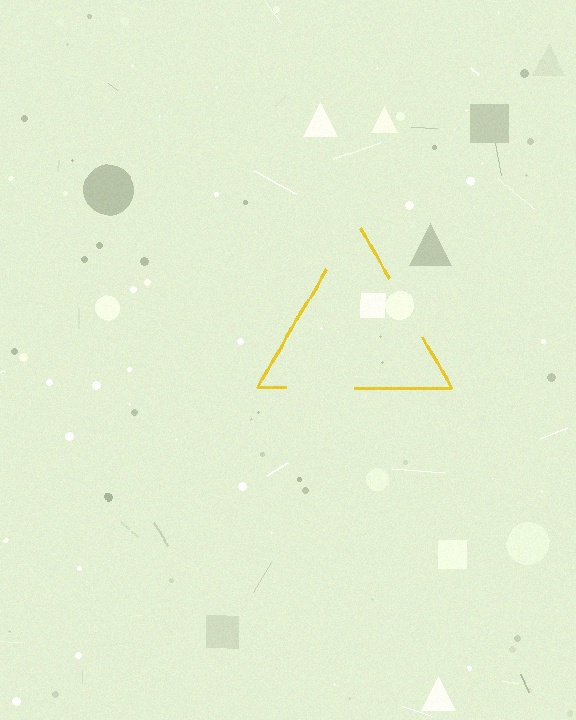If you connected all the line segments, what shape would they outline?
They would outline a triangle.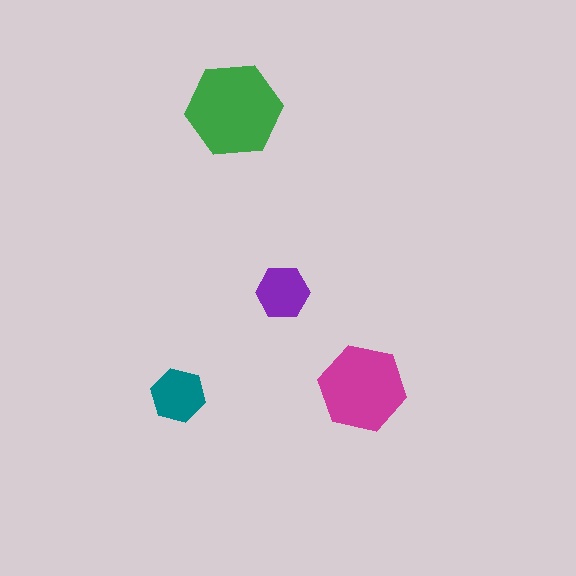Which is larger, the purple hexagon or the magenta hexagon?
The magenta one.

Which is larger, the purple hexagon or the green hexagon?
The green one.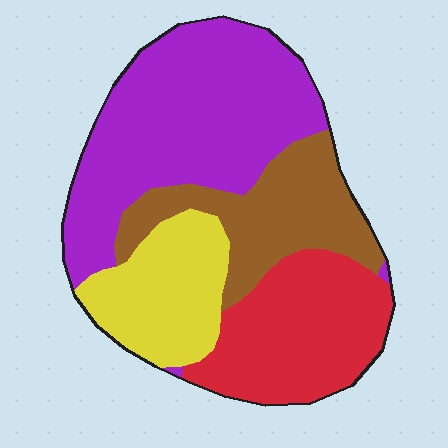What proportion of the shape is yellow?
Yellow takes up less than a quarter of the shape.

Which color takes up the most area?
Purple, at roughly 40%.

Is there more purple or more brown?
Purple.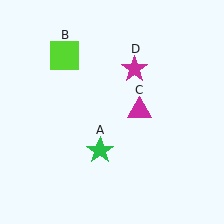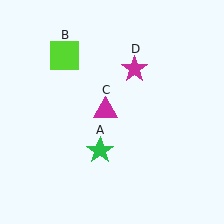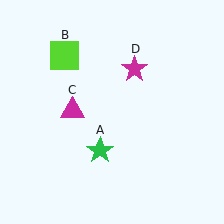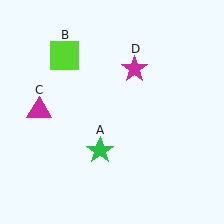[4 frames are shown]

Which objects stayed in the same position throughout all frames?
Green star (object A) and lime square (object B) and magenta star (object D) remained stationary.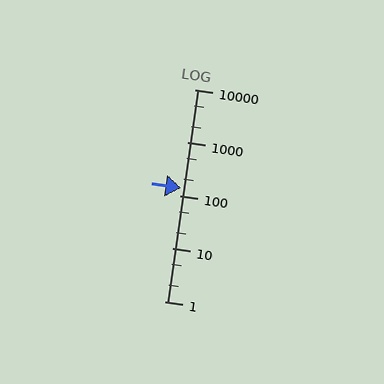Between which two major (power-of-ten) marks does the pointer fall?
The pointer is between 100 and 1000.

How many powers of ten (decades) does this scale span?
The scale spans 4 decades, from 1 to 10000.